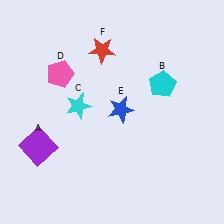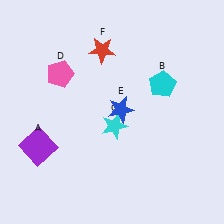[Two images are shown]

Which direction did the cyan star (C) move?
The cyan star (C) moved right.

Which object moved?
The cyan star (C) moved right.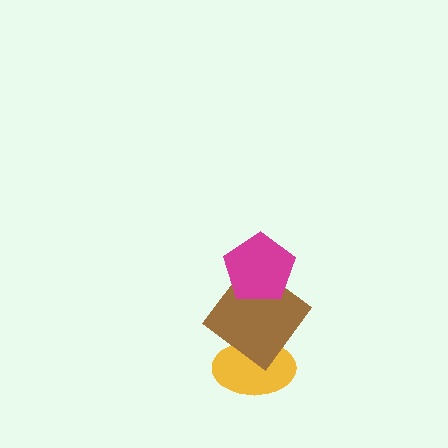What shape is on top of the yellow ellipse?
The brown diamond is on top of the yellow ellipse.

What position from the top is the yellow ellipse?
The yellow ellipse is 3rd from the top.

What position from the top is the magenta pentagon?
The magenta pentagon is 1st from the top.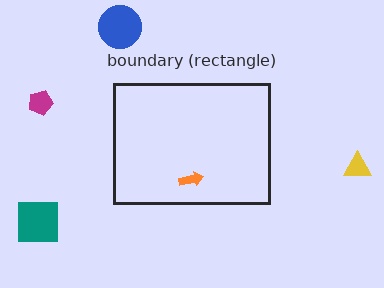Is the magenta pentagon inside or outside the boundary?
Outside.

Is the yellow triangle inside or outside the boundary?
Outside.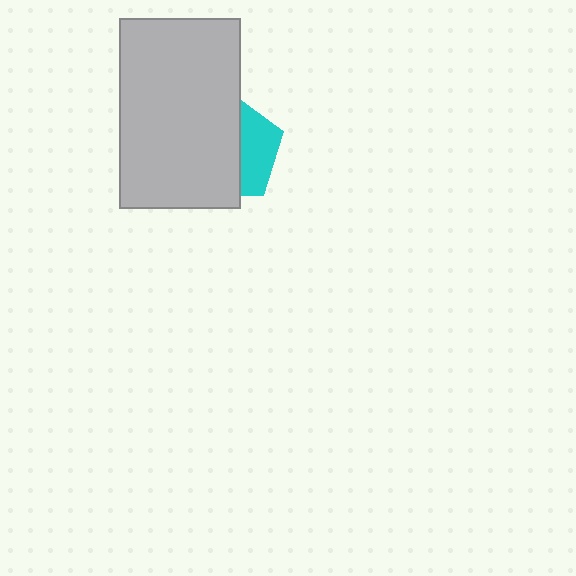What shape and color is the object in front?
The object in front is a light gray rectangle.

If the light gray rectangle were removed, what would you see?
You would see the complete cyan pentagon.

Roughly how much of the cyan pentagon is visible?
A small part of it is visible (roughly 35%).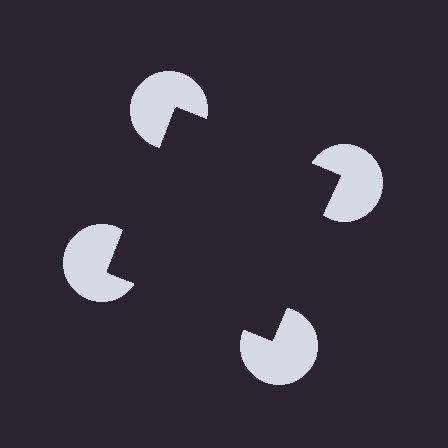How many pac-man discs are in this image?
There are 4 — one at each vertex of the illusory square.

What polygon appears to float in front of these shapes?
An illusory square — its edges are inferred from the aligned wedge cuts in the pac-man discs, not physically drawn.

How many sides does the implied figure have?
4 sides.